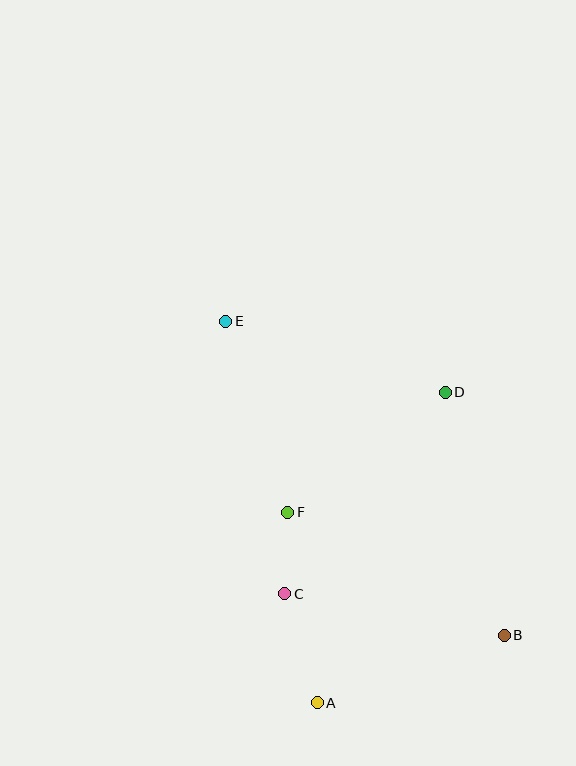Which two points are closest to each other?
Points C and F are closest to each other.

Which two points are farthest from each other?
Points B and E are farthest from each other.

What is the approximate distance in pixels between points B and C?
The distance between B and C is approximately 223 pixels.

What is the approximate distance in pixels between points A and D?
The distance between A and D is approximately 336 pixels.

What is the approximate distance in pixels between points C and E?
The distance between C and E is approximately 279 pixels.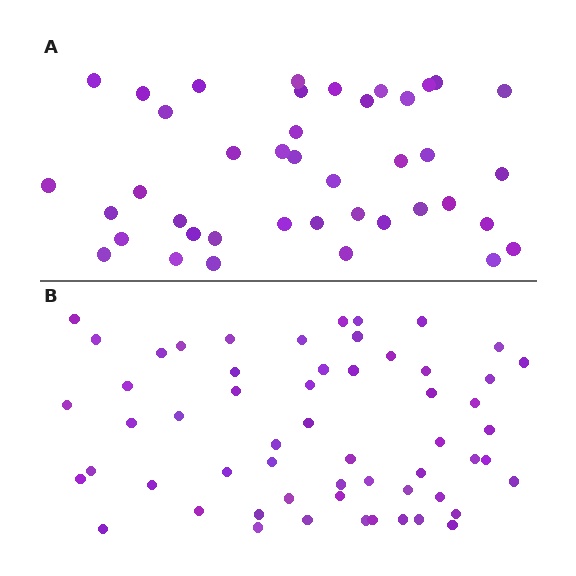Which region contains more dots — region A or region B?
Region B (the bottom region) has more dots.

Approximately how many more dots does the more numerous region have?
Region B has approximately 15 more dots than region A.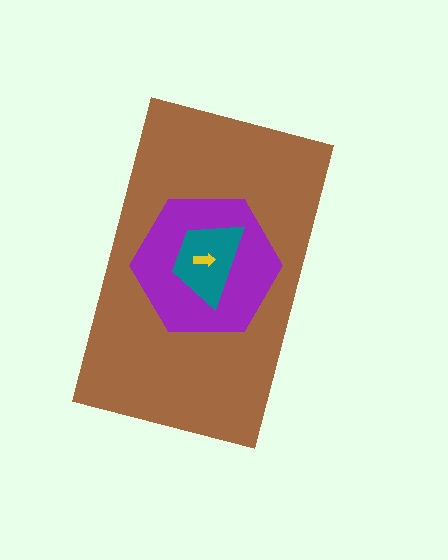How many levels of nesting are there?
4.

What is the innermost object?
The yellow arrow.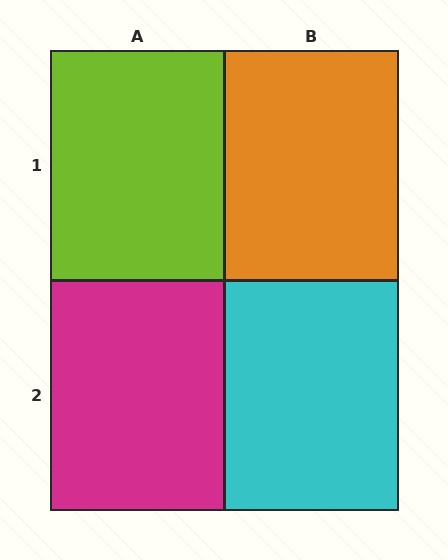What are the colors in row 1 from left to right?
Lime, orange.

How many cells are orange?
1 cell is orange.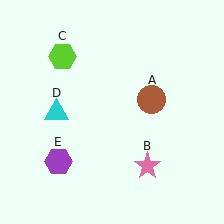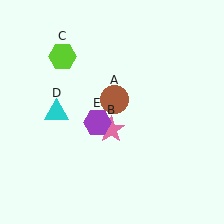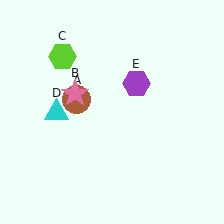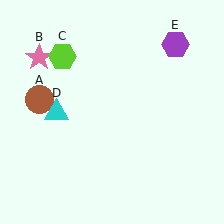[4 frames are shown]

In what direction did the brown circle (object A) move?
The brown circle (object A) moved left.